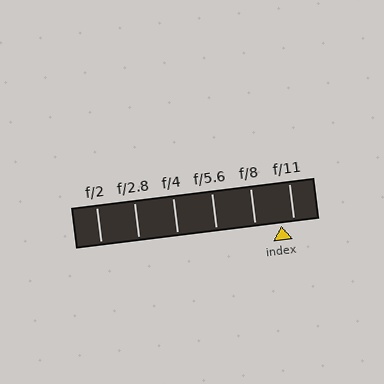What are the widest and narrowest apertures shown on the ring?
The widest aperture shown is f/2 and the narrowest is f/11.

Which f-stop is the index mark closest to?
The index mark is closest to f/11.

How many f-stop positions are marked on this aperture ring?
There are 6 f-stop positions marked.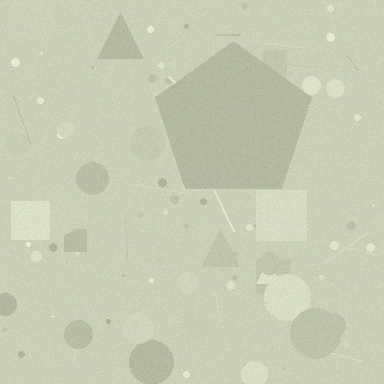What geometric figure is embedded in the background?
A pentagon is embedded in the background.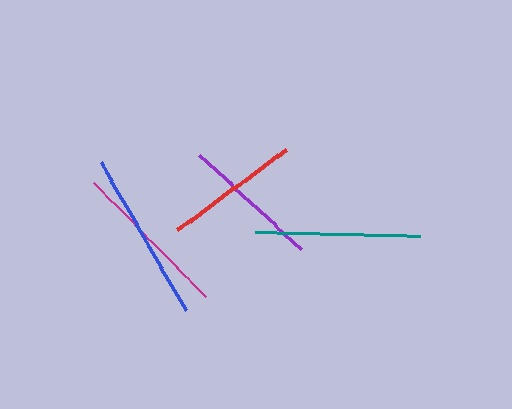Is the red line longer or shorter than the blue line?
The blue line is longer than the red line.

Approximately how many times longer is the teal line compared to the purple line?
The teal line is approximately 1.2 times the length of the purple line.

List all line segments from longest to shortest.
From longest to shortest: blue, teal, magenta, purple, red.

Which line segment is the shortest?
The red line is the shortest at approximately 136 pixels.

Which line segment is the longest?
The blue line is the longest at approximately 170 pixels.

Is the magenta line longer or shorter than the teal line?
The teal line is longer than the magenta line.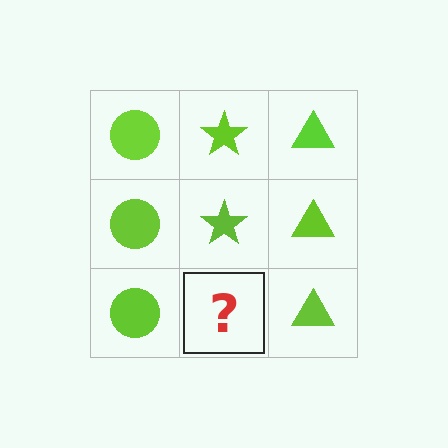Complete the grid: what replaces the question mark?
The question mark should be replaced with a lime star.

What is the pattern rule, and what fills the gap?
The rule is that each column has a consistent shape. The gap should be filled with a lime star.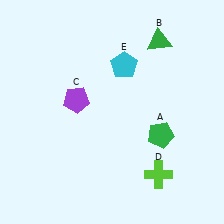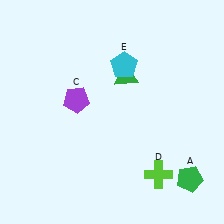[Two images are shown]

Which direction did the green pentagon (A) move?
The green pentagon (A) moved down.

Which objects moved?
The objects that moved are: the green pentagon (A), the green triangle (B).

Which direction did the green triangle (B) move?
The green triangle (B) moved down.